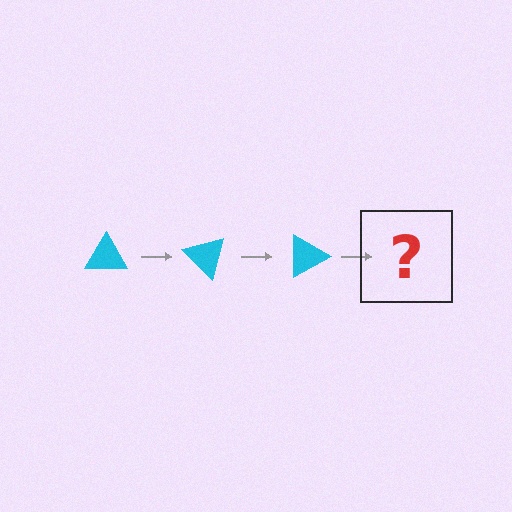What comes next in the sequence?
The next element should be a cyan triangle rotated 135 degrees.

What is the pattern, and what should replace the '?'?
The pattern is that the triangle rotates 45 degrees each step. The '?' should be a cyan triangle rotated 135 degrees.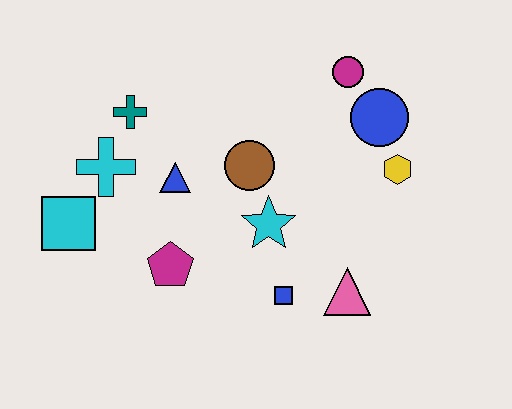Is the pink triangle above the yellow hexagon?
No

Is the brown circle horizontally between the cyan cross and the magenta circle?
Yes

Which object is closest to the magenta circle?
The blue circle is closest to the magenta circle.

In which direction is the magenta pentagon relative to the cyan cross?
The magenta pentagon is below the cyan cross.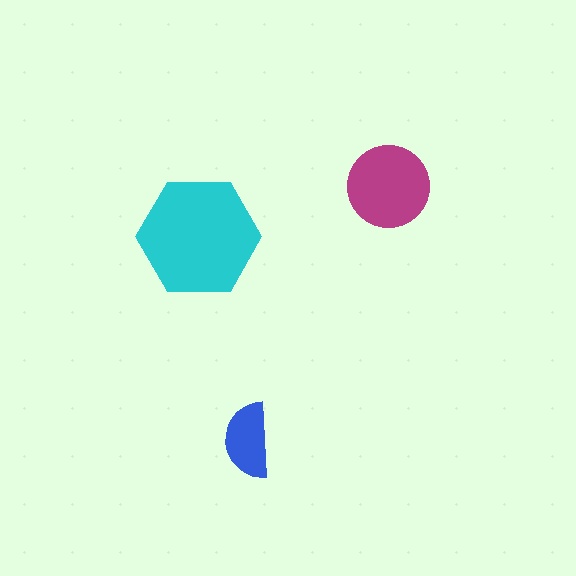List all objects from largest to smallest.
The cyan hexagon, the magenta circle, the blue semicircle.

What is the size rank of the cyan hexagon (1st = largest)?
1st.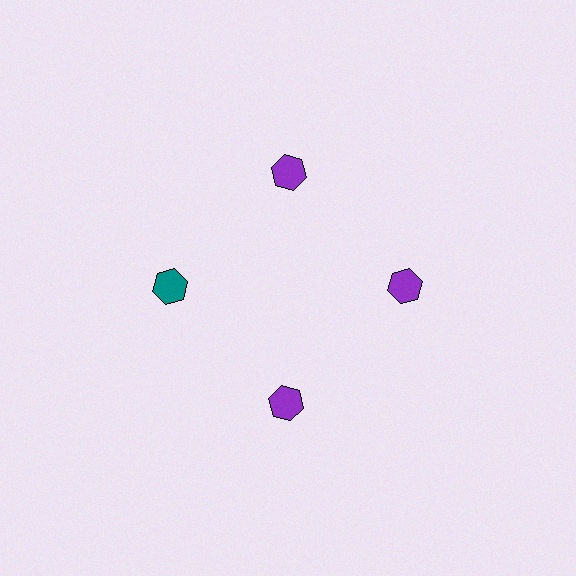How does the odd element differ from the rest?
It has a different color: teal instead of purple.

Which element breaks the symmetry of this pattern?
The teal hexagon at roughly the 9 o'clock position breaks the symmetry. All other shapes are purple hexagons.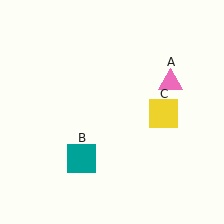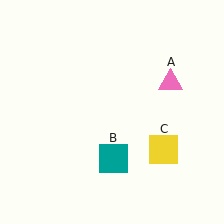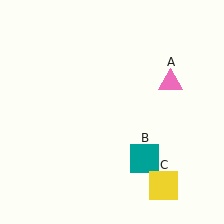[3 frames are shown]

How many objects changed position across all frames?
2 objects changed position: teal square (object B), yellow square (object C).